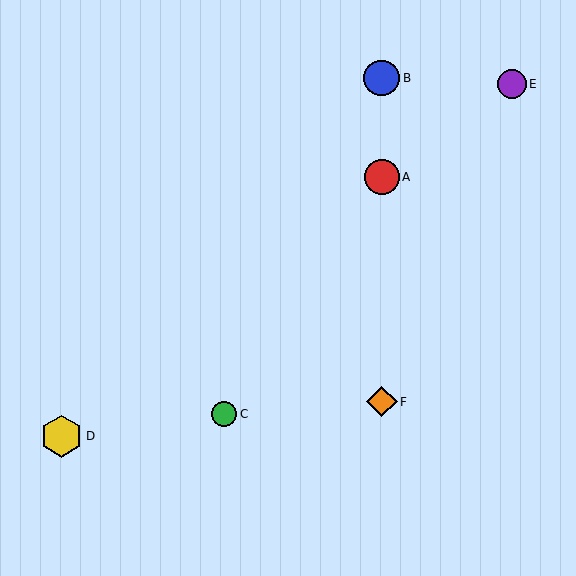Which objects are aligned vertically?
Objects A, B, F are aligned vertically.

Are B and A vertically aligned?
Yes, both are at x≈382.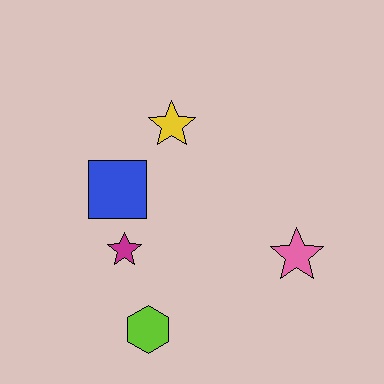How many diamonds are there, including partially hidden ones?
There are no diamonds.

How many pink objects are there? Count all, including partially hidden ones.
There is 1 pink object.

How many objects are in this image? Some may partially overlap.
There are 5 objects.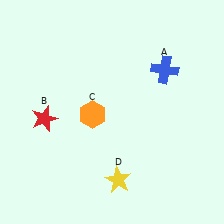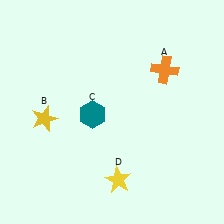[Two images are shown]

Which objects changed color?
A changed from blue to orange. B changed from red to yellow. C changed from orange to teal.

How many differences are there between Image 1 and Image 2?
There are 3 differences between the two images.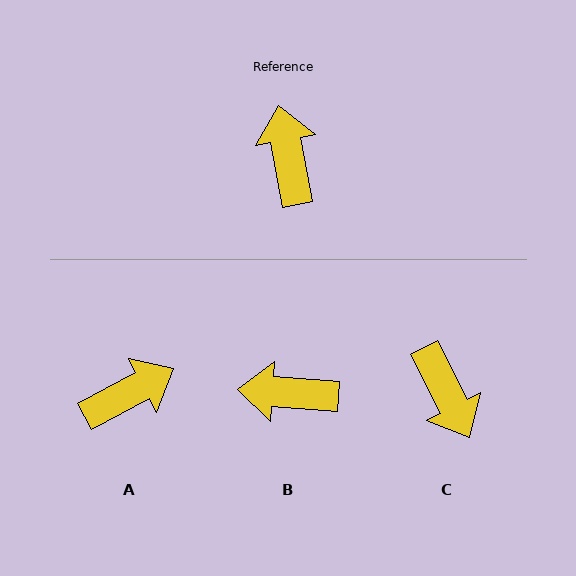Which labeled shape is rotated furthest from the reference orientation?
C, about 163 degrees away.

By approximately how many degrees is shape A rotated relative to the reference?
Approximately 73 degrees clockwise.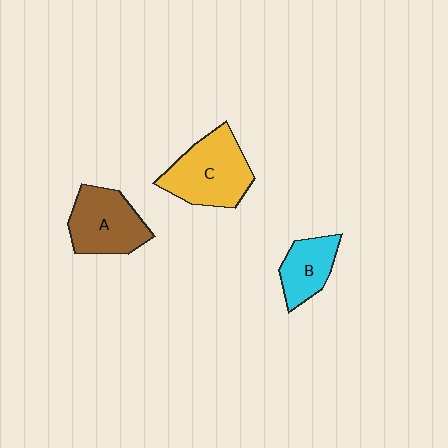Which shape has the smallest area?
Shape B (cyan).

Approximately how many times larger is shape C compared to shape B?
Approximately 1.7 times.